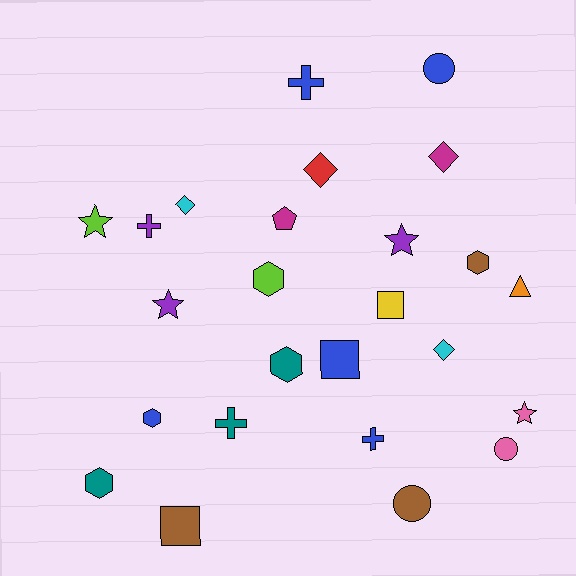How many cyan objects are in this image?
There are 2 cyan objects.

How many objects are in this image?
There are 25 objects.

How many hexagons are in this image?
There are 5 hexagons.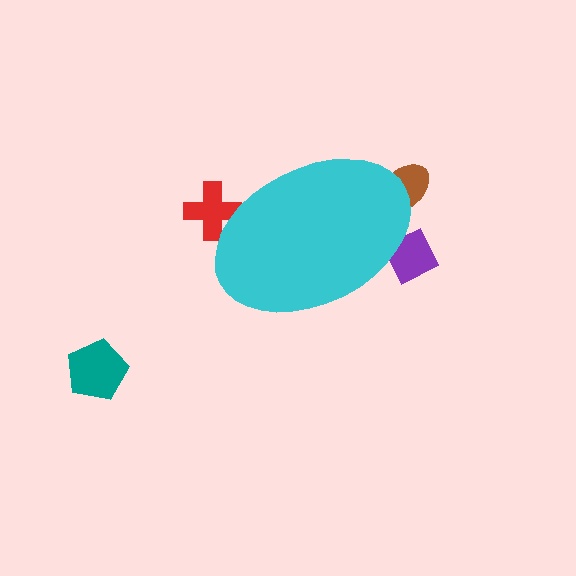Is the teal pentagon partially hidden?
No, the teal pentagon is fully visible.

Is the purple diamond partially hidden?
Yes, the purple diamond is partially hidden behind the cyan ellipse.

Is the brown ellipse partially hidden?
Yes, the brown ellipse is partially hidden behind the cyan ellipse.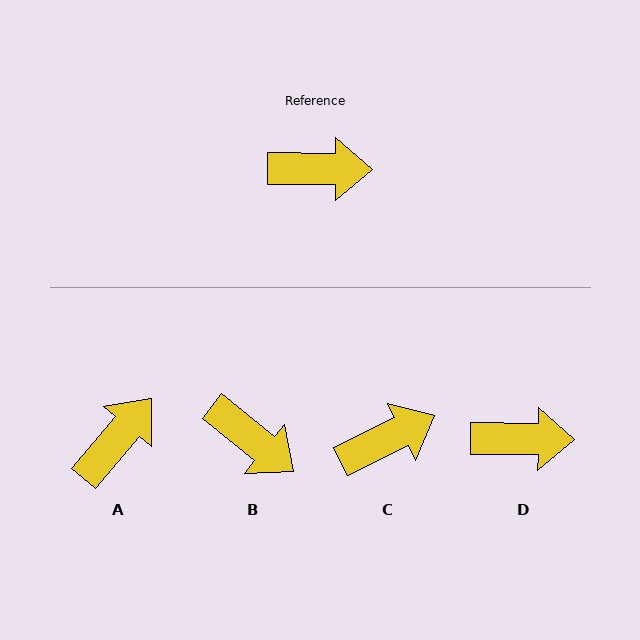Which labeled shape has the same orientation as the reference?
D.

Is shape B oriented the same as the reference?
No, it is off by about 39 degrees.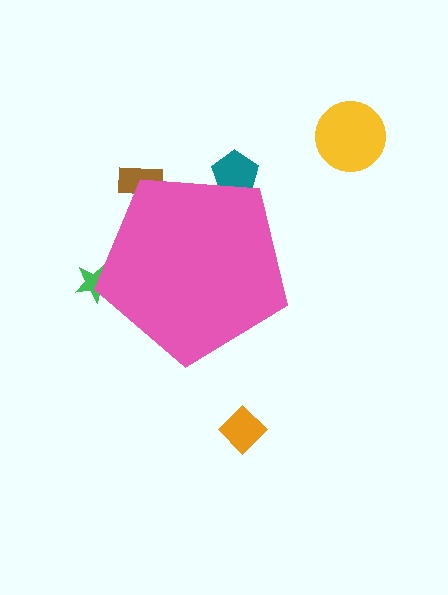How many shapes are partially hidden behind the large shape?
3 shapes are partially hidden.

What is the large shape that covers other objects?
A pink pentagon.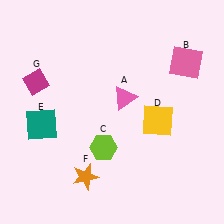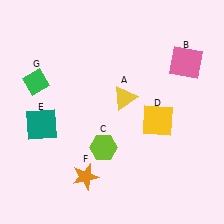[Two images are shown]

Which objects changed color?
A changed from pink to yellow. G changed from magenta to green.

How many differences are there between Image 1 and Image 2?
There are 2 differences between the two images.